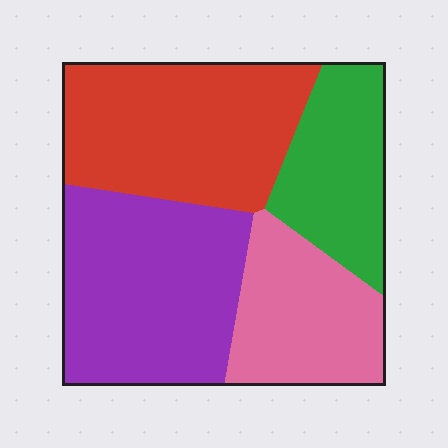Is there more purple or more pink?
Purple.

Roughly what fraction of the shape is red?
Red takes up between a sixth and a third of the shape.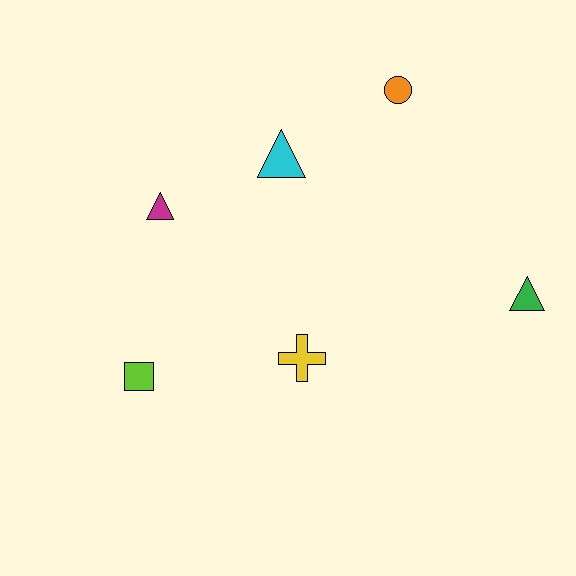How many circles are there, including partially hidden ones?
There is 1 circle.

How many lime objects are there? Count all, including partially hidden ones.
There is 1 lime object.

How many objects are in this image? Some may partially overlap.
There are 6 objects.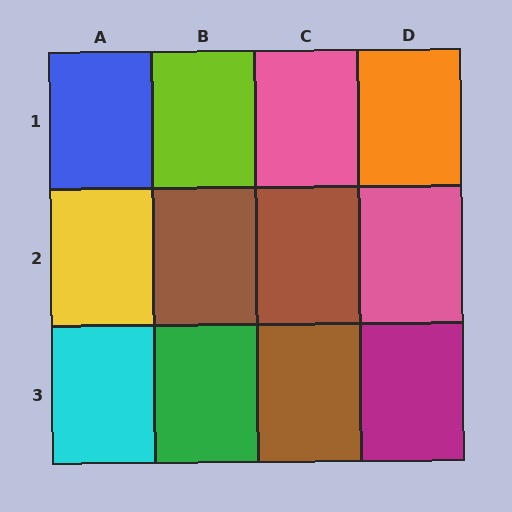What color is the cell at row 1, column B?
Lime.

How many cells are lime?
1 cell is lime.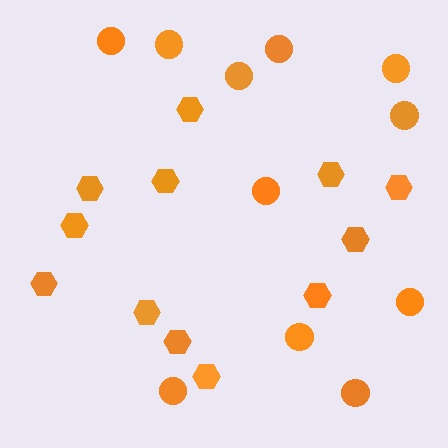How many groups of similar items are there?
There are 2 groups: one group of hexagons (12) and one group of circles (11).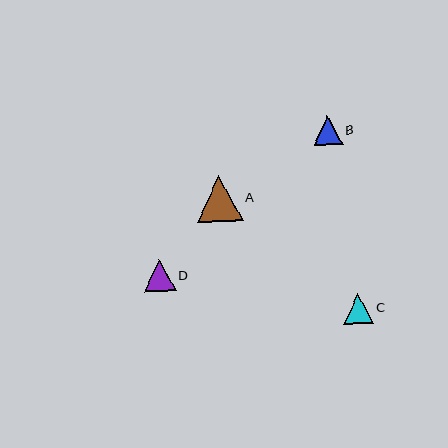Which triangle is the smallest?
Triangle B is the smallest with a size of approximately 28 pixels.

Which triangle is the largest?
Triangle A is the largest with a size of approximately 46 pixels.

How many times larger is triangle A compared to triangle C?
Triangle A is approximately 1.5 times the size of triangle C.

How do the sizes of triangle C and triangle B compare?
Triangle C and triangle B are approximately the same size.